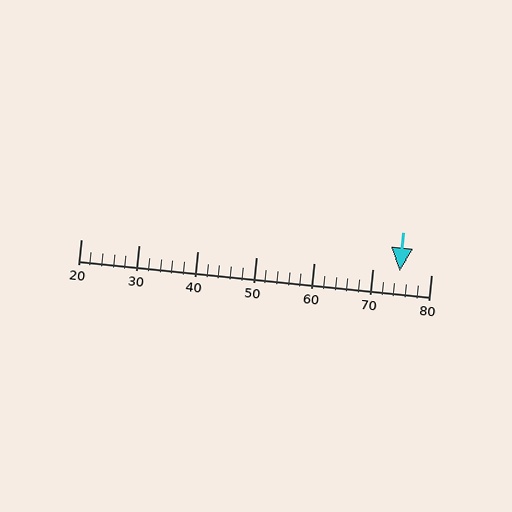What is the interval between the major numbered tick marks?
The major tick marks are spaced 10 units apart.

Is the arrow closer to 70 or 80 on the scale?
The arrow is closer to 70.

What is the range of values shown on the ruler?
The ruler shows values from 20 to 80.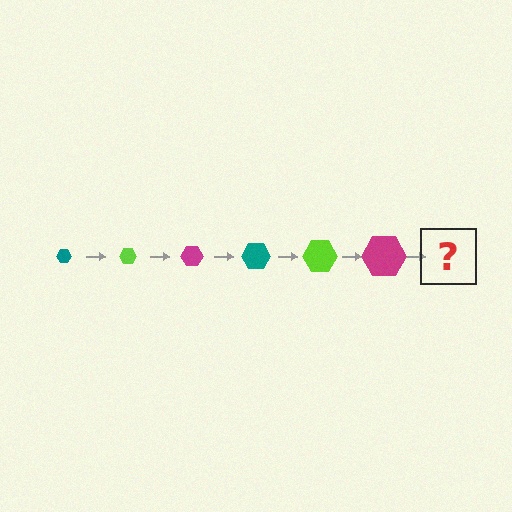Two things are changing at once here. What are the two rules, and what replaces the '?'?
The two rules are that the hexagon grows larger each step and the color cycles through teal, lime, and magenta. The '?' should be a teal hexagon, larger than the previous one.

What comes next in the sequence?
The next element should be a teal hexagon, larger than the previous one.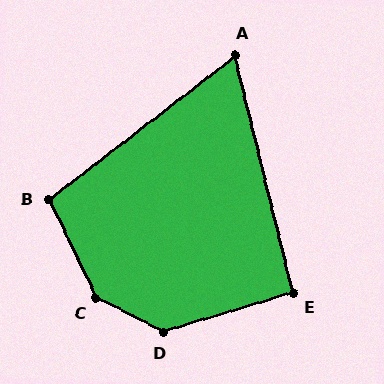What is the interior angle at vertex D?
Approximately 136 degrees (obtuse).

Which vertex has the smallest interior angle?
A, at approximately 66 degrees.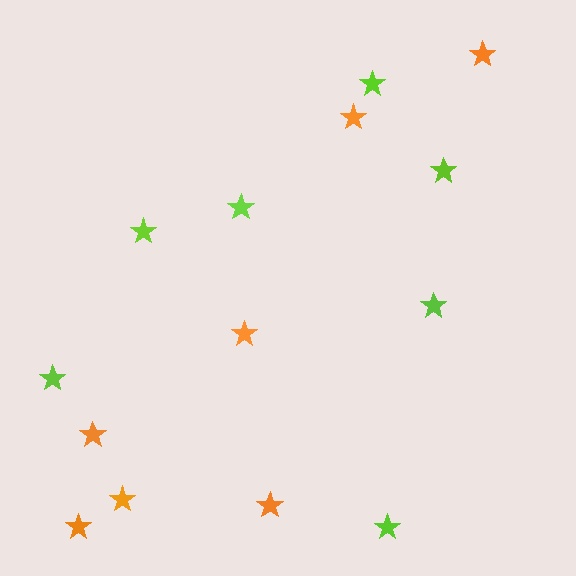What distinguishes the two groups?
There are 2 groups: one group of orange stars (7) and one group of lime stars (7).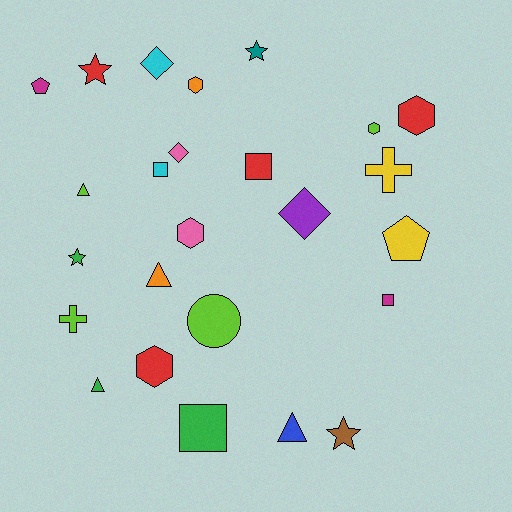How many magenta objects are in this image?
There are 2 magenta objects.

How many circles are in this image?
There is 1 circle.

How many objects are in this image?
There are 25 objects.